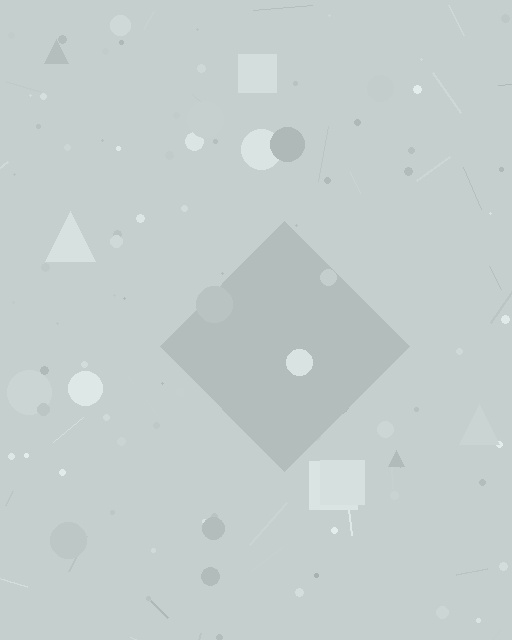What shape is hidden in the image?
A diamond is hidden in the image.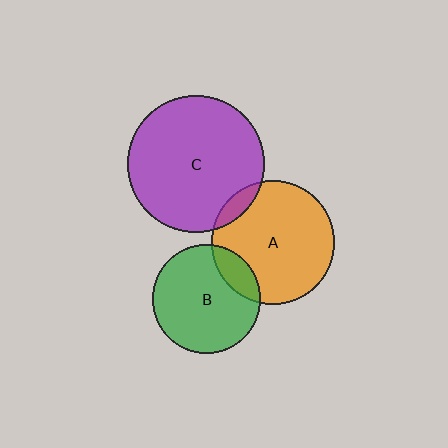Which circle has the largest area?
Circle C (purple).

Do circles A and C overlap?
Yes.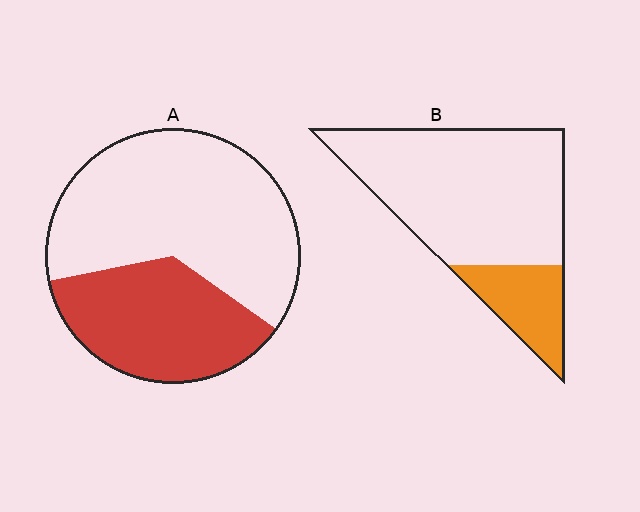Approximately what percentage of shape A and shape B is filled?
A is approximately 35% and B is approximately 20%.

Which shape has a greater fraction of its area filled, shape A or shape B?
Shape A.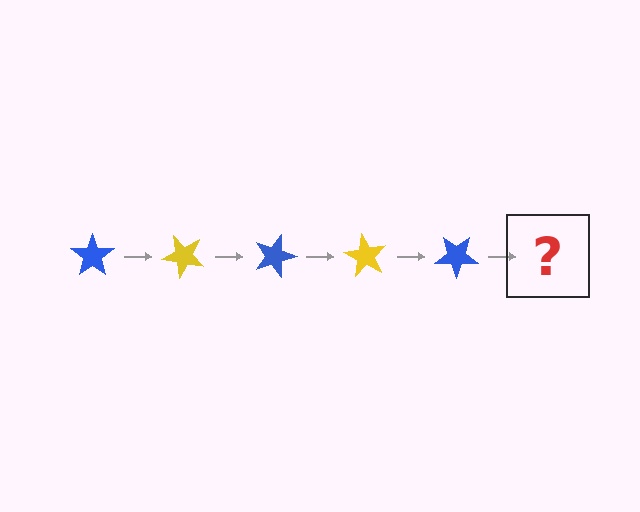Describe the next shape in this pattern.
It should be a yellow star, rotated 225 degrees from the start.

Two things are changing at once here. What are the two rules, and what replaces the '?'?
The two rules are that it rotates 45 degrees each step and the color cycles through blue and yellow. The '?' should be a yellow star, rotated 225 degrees from the start.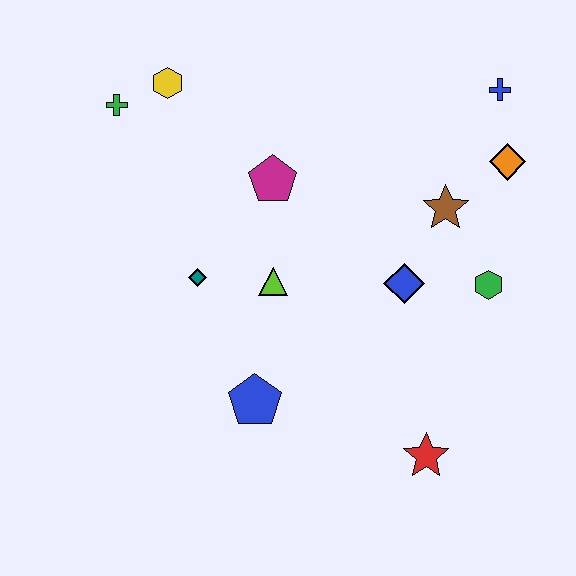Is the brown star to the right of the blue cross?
No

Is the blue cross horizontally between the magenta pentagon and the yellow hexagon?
No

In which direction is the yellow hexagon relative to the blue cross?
The yellow hexagon is to the left of the blue cross.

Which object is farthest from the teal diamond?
The blue cross is farthest from the teal diamond.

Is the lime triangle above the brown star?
No